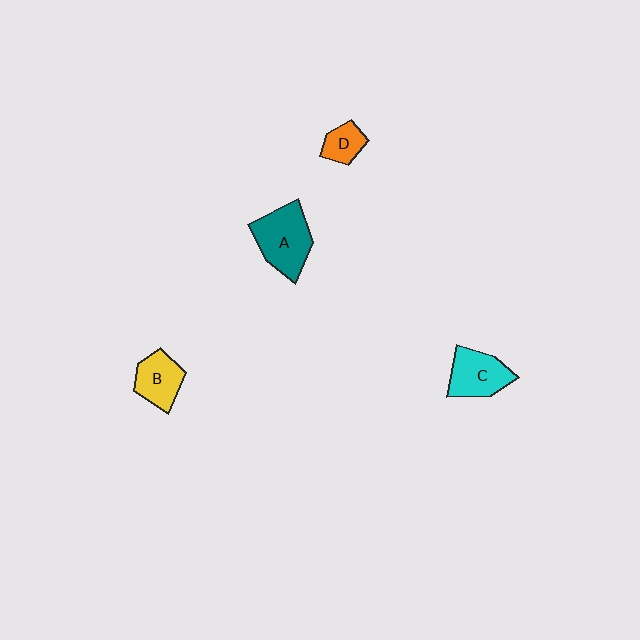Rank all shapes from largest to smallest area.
From largest to smallest: A (teal), C (cyan), B (yellow), D (orange).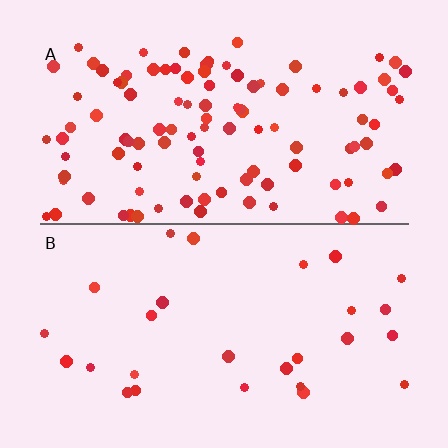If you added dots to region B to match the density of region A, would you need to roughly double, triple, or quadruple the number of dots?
Approximately quadruple.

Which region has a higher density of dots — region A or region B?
A (the top).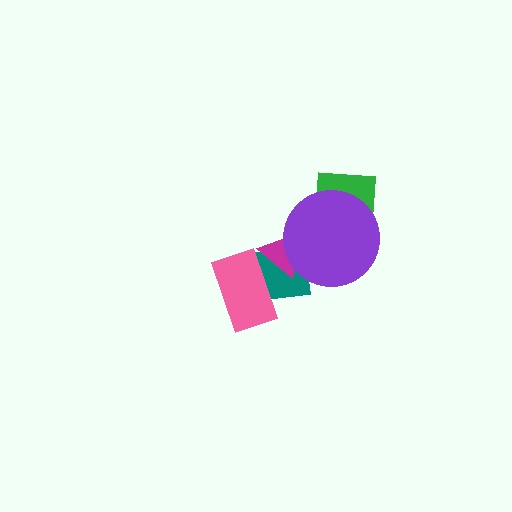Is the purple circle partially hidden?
No, no other shape covers it.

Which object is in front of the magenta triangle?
The purple circle is in front of the magenta triangle.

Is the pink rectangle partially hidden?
Yes, it is partially covered by another shape.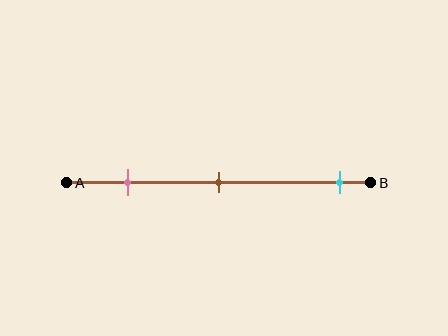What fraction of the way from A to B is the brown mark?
The brown mark is approximately 50% (0.5) of the way from A to B.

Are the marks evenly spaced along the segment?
No, the marks are not evenly spaced.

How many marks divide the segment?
There are 3 marks dividing the segment.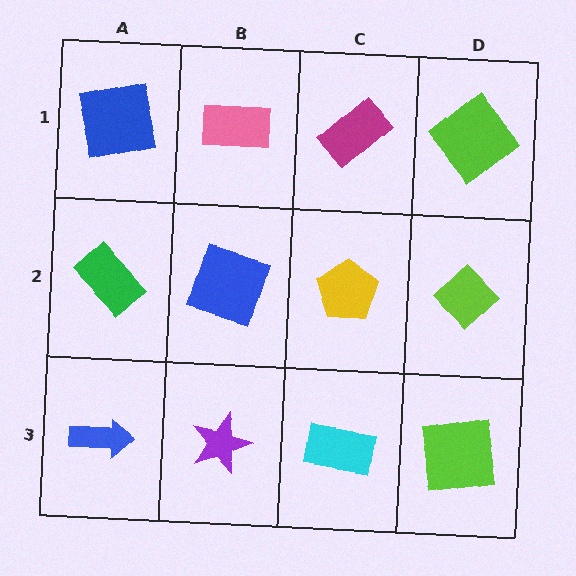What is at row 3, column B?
A purple star.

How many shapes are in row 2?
4 shapes.